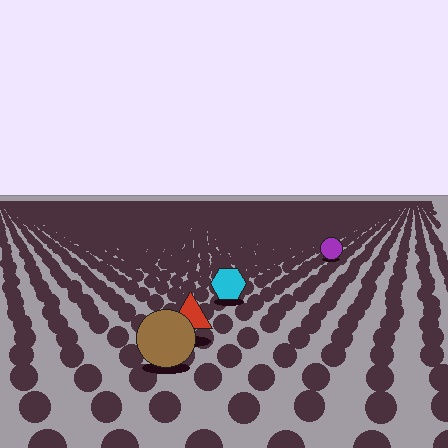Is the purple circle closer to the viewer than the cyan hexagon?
No. The cyan hexagon is closer — you can tell from the texture gradient: the ground texture is coarser near it.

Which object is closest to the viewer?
The brown circle is closest. The texture marks near it are larger and more spread out.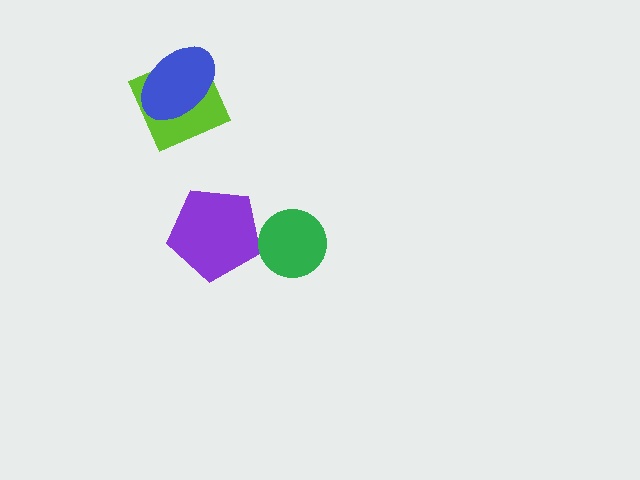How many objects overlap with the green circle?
0 objects overlap with the green circle.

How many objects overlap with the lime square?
1 object overlaps with the lime square.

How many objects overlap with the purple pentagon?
0 objects overlap with the purple pentagon.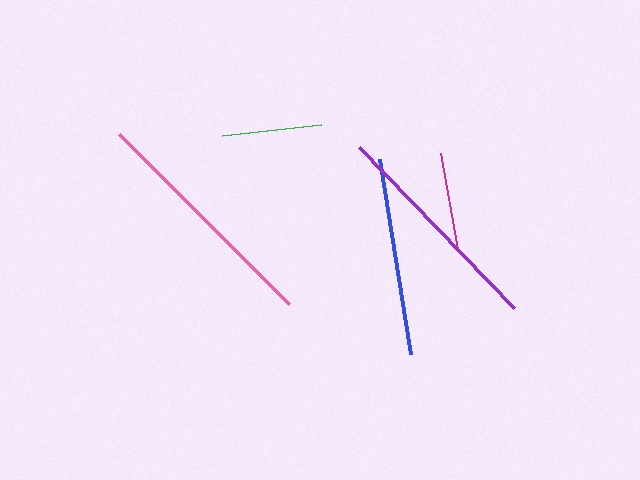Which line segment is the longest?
The pink line is the longest at approximately 240 pixels.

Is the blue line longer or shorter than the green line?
The blue line is longer than the green line.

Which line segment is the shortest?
The magenta line is the shortest at approximately 97 pixels.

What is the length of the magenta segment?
The magenta segment is approximately 97 pixels long.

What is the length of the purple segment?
The purple segment is approximately 224 pixels long.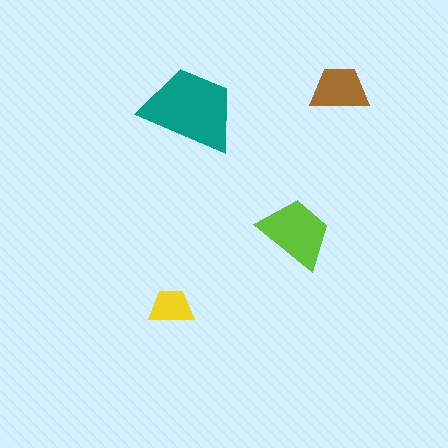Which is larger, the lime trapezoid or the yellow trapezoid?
The lime one.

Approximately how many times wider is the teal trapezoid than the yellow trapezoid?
About 2 times wider.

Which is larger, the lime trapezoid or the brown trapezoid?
The lime one.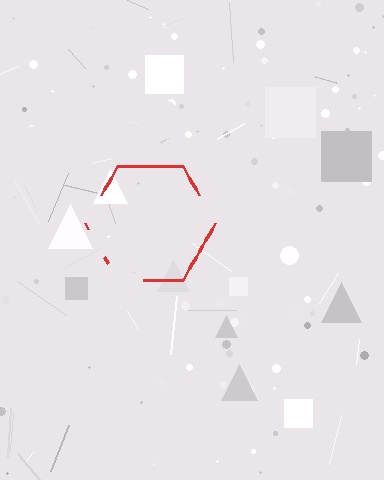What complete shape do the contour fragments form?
The contour fragments form a hexagon.